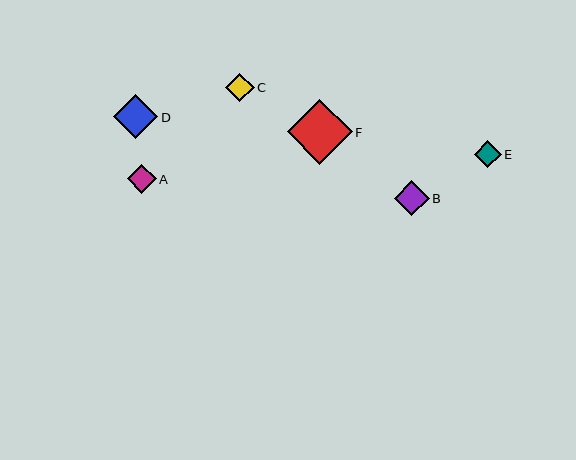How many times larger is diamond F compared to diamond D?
Diamond F is approximately 1.5 times the size of diamond D.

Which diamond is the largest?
Diamond F is the largest with a size of approximately 65 pixels.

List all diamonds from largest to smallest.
From largest to smallest: F, D, B, A, C, E.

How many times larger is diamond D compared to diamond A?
Diamond D is approximately 1.5 times the size of diamond A.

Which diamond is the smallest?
Diamond E is the smallest with a size of approximately 27 pixels.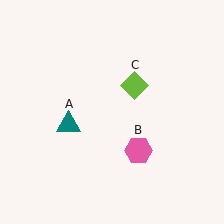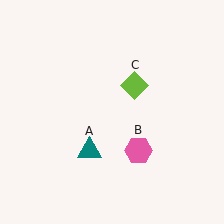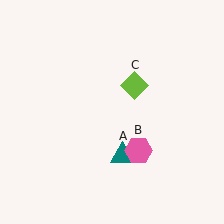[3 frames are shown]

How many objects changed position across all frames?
1 object changed position: teal triangle (object A).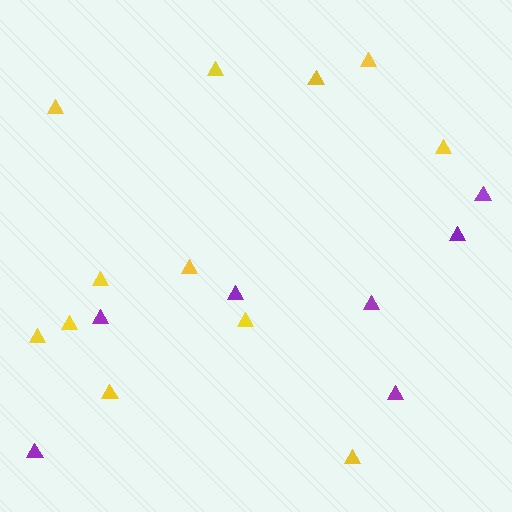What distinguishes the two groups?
There are 2 groups: one group of yellow triangles (12) and one group of purple triangles (7).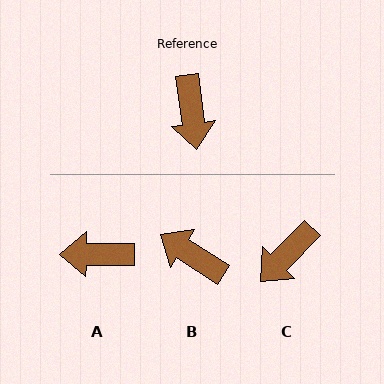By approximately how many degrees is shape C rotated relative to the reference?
Approximately 52 degrees clockwise.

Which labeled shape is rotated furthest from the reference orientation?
B, about 130 degrees away.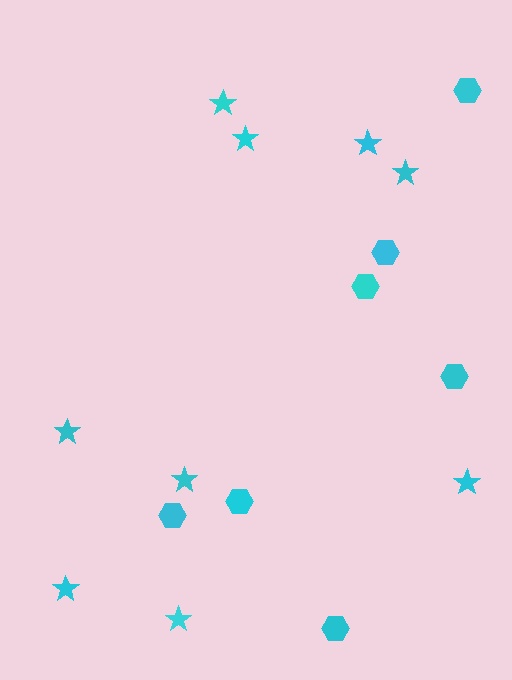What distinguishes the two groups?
There are 2 groups: one group of hexagons (7) and one group of stars (9).